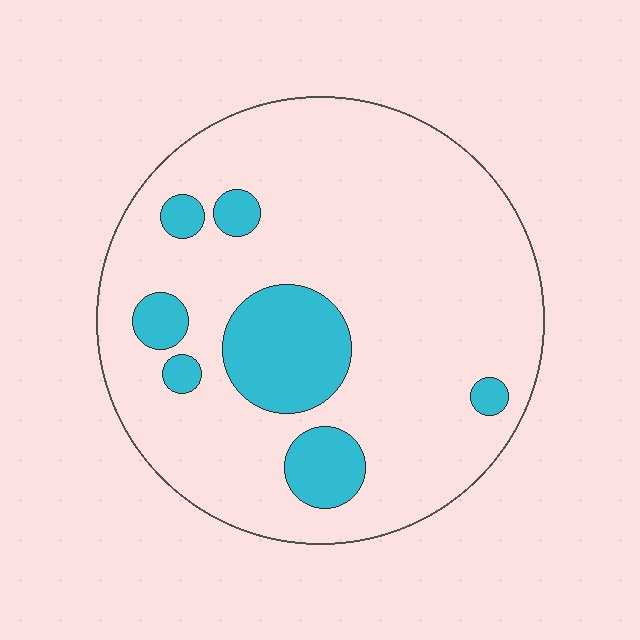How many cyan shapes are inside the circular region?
7.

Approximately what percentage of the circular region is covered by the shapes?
Approximately 15%.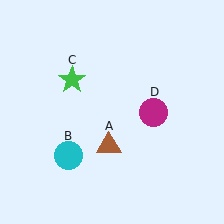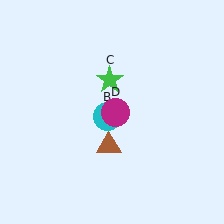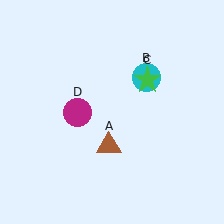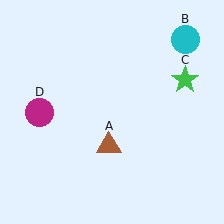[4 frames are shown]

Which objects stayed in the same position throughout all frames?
Brown triangle (object A) remained stationary.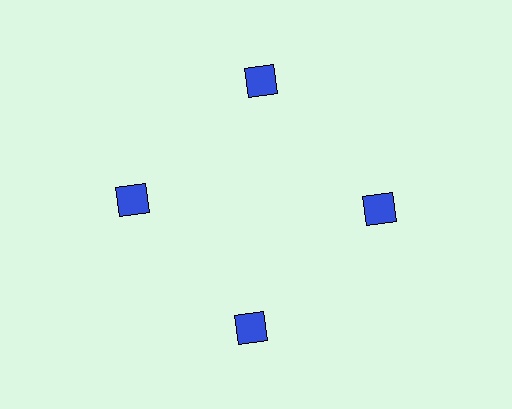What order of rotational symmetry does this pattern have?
This pattern has 4-fold rotational symmetry.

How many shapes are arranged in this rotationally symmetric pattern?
There are 4 shapes, arranged in 4 groups of 1.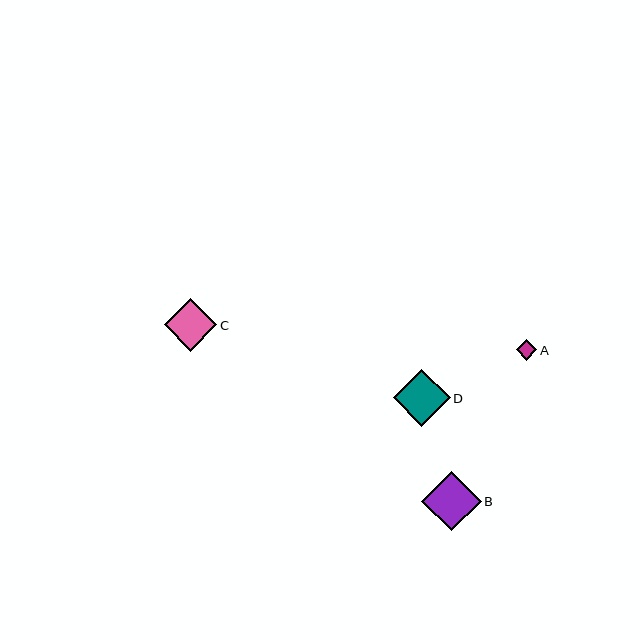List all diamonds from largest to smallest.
From largest to smallest: B, D, C, A.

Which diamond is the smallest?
Diamond A is the smallest with a size of approximately 20 pixels.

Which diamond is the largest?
Diamond B is the largest with a size of approximately 60 pixels.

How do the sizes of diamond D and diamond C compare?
Diamond D and diamond C are approximately the same size.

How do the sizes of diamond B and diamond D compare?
Diamond B and diamond D are approximately the same size.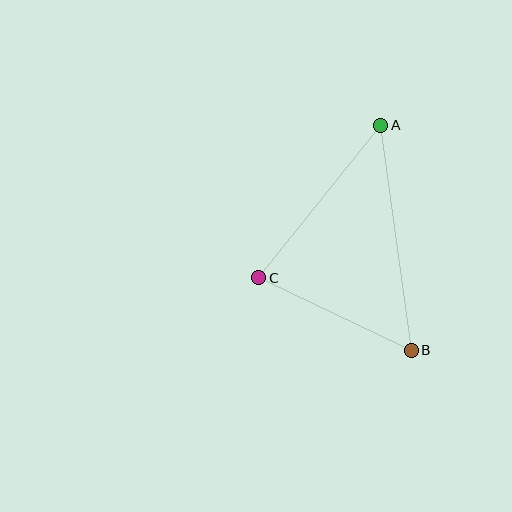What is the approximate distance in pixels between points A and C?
The distance between A and C is approximately 196 pixels.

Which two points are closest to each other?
Points B and C are closest to each other.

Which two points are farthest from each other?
Points A and B are farthest from each other.